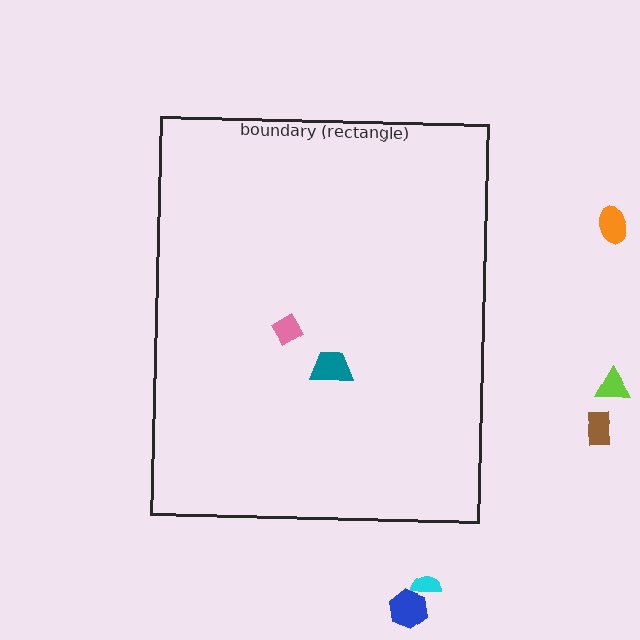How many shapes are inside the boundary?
2 inside, 5 outside.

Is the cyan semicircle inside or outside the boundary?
Outside.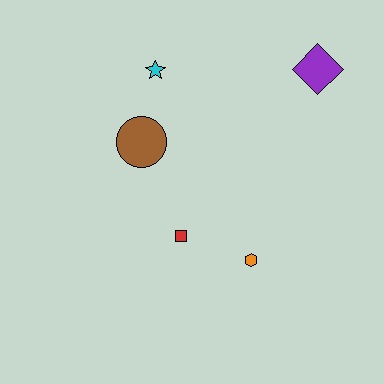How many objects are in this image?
There are 5 objects.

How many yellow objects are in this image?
There are no yellow objects.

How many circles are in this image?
There is 1 circle.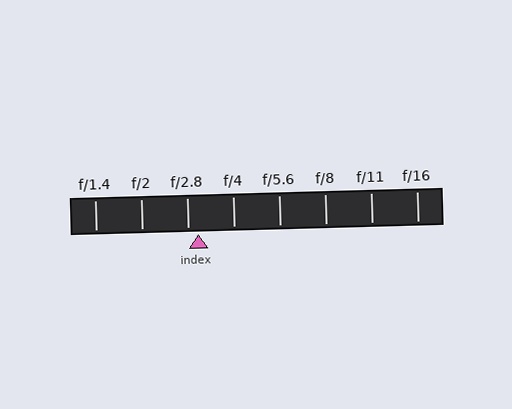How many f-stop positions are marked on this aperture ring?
There are 8 f-stop positions marked.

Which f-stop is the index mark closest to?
The index mark is closest to f/2.8.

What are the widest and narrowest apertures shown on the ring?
The widest aperture shown is f/1.4 and the narrowest is f/16.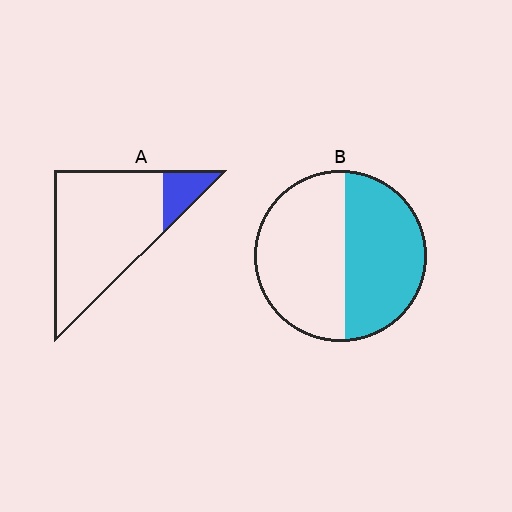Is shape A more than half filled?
No.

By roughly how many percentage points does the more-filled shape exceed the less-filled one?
By roughly 35 percentage points (B over A).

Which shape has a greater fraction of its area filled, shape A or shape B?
Shape B.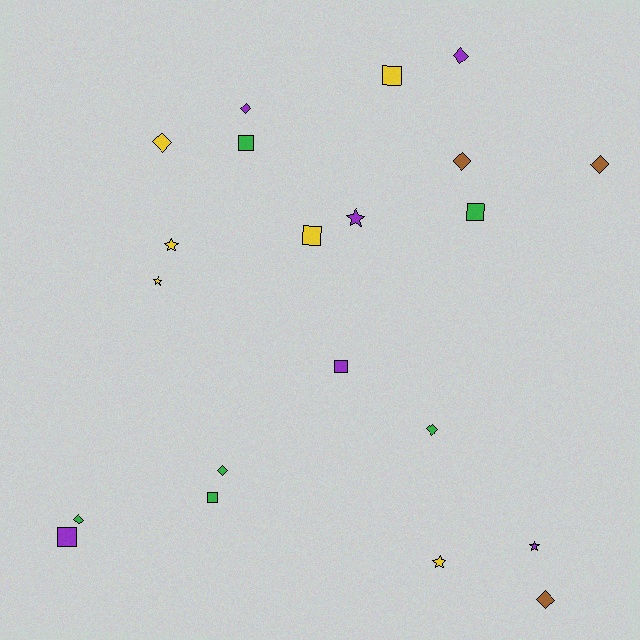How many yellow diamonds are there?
There is 1 yellow diamond.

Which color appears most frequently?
Purple, with 6 objects.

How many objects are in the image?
There are 21 objects.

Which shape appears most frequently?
Diamond, with 9 objects.